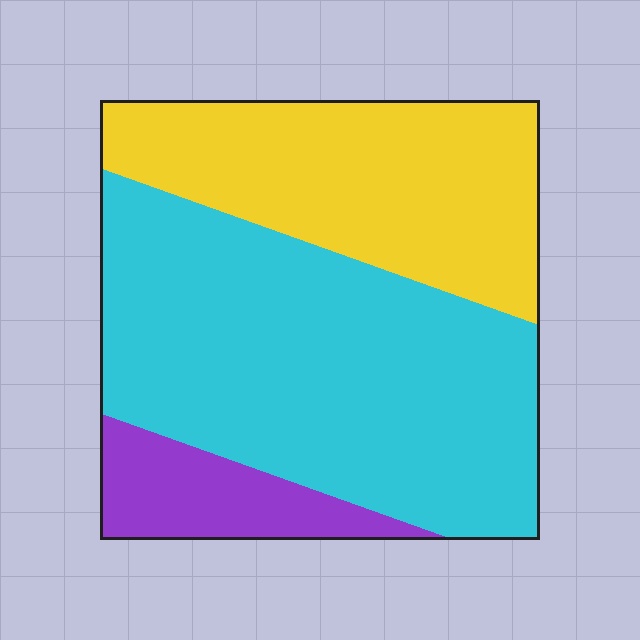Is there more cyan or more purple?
Cyan.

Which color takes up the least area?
Purple, at roughly 10%.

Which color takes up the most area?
Cyan, at roughly 55%.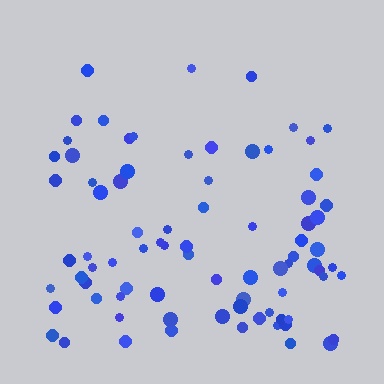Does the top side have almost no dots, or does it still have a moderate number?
Still a moderate number, just noticeably fewer than the bottom.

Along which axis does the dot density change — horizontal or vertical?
Vertical.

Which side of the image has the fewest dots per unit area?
The top.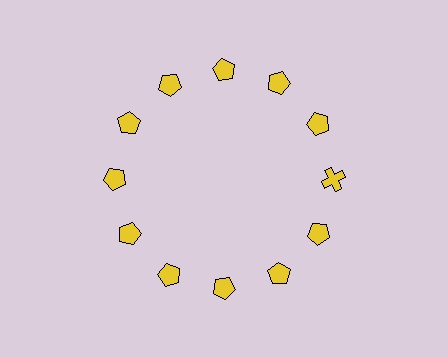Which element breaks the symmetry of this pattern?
The yellow cross at roughly the 3 o'clock position breaks the symmetry. All other shapes are yellow pentagons.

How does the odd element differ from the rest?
It has a different shape: cross instead of pentagon.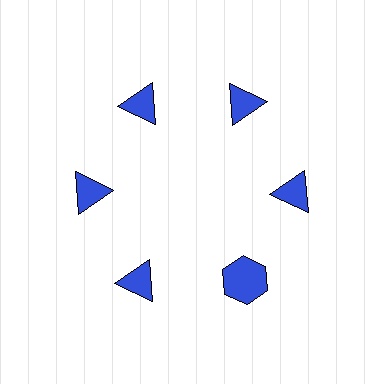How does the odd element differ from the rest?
It has a different shape: hexagon instead of triangle.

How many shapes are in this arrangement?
There are 6 shapes arranged in a ring pattern.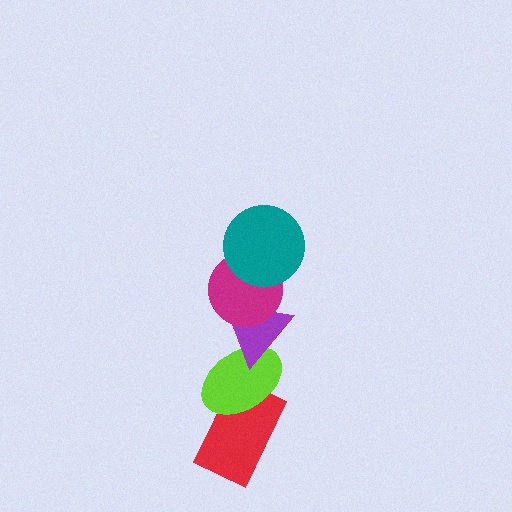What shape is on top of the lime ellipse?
The purple triangle is on top of the lime ellipse.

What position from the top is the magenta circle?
The magenta circle is 2nd from the top.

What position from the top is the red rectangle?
The red rectangle is 5th from the top.